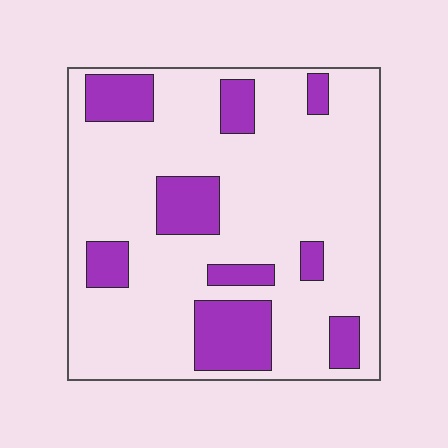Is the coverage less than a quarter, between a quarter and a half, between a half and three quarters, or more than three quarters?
Less than a quarter.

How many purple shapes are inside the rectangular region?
9.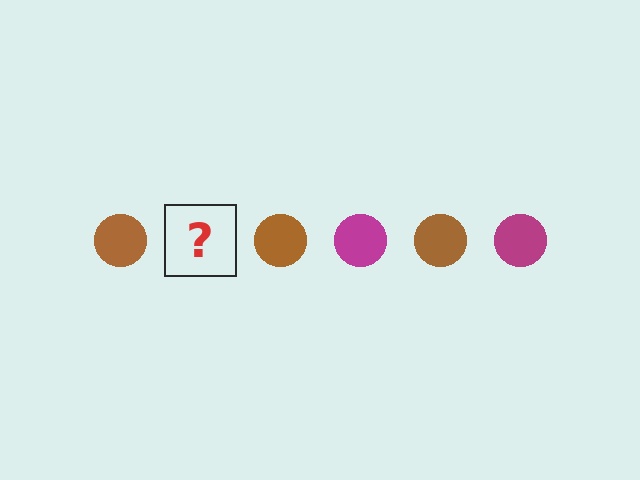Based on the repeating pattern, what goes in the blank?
The blank should be a magenta circle.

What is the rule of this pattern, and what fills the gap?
The rule is that the pattern cycles through brown, magenta circles. The gap should be filled with a magenta circle.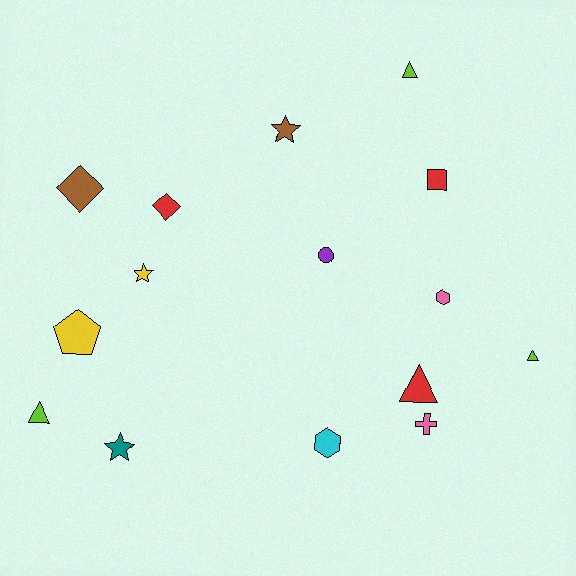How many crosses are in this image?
There is 1 cross.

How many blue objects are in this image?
There are no blue objects.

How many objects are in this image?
There are 15 objects.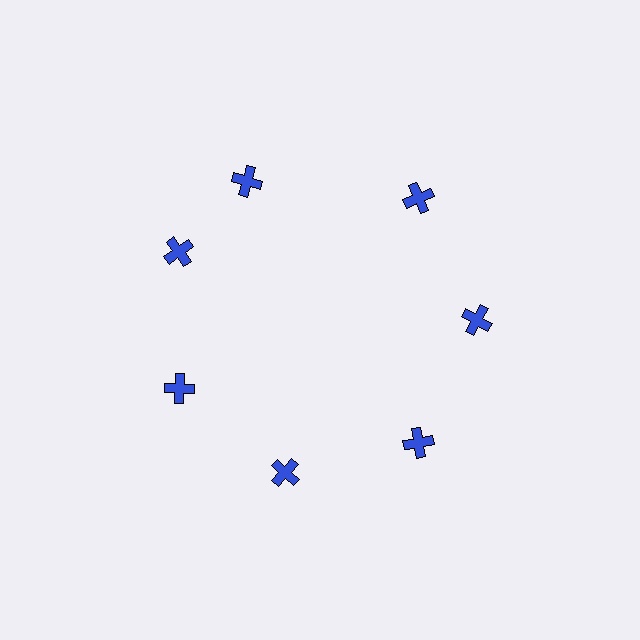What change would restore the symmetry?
The symmetry would be restored by rotating it back into even spacing with its neighbors so that all 7 crosses sit at equal angles and equal distance from the center.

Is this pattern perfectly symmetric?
No. The 7 blue crosses are arranged in a ring, but one element near the 12 o'clock position is rotated out of alignment along the ring, breaking the 7-fold rotational symmetry.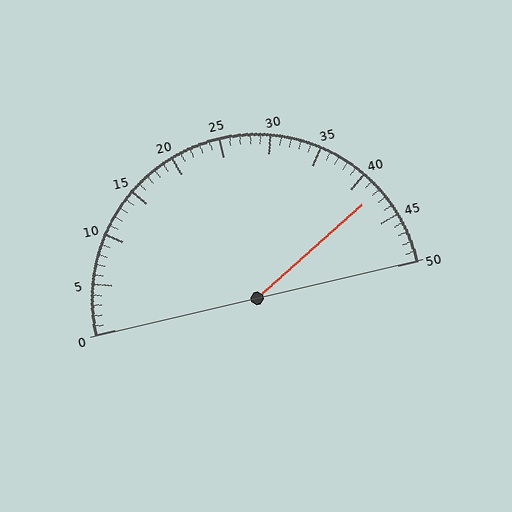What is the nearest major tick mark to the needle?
The nearest major tick mark is 40.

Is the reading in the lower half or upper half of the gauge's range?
The reading is in the upper half of the range (0 to 50).